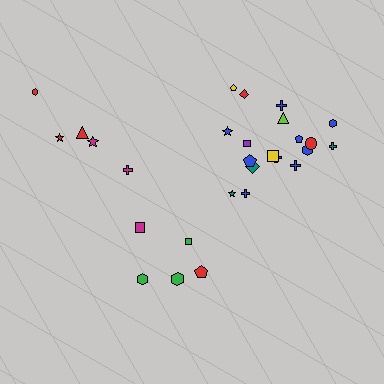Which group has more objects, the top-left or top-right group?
The top-right group.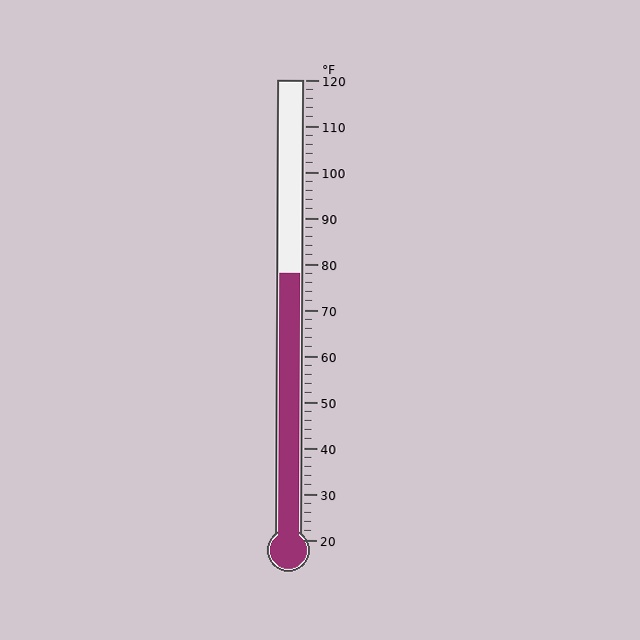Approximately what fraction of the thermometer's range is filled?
The thermometer is filled to approximately 60% of its range.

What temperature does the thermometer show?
The thermometer shows approximately 78°F.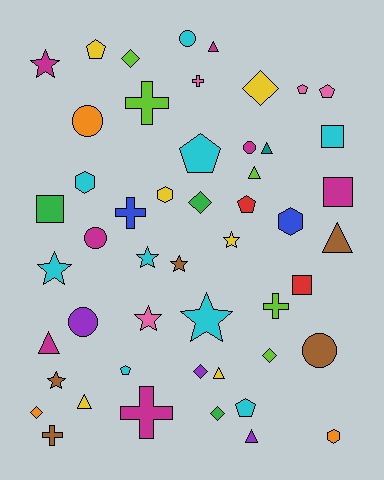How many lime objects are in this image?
There are 5 lime objects.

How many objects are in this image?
There are 50 objects.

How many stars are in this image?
There are 8 stars.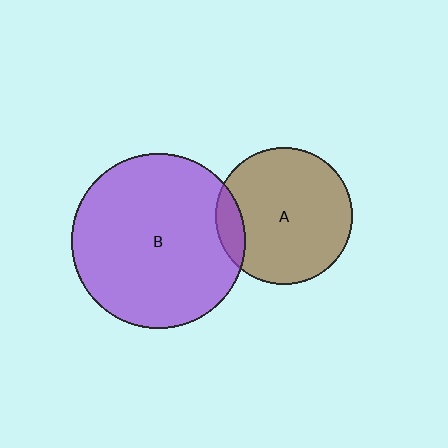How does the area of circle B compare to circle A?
Approximately 1.6 times.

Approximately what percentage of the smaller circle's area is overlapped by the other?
Approximately 10%.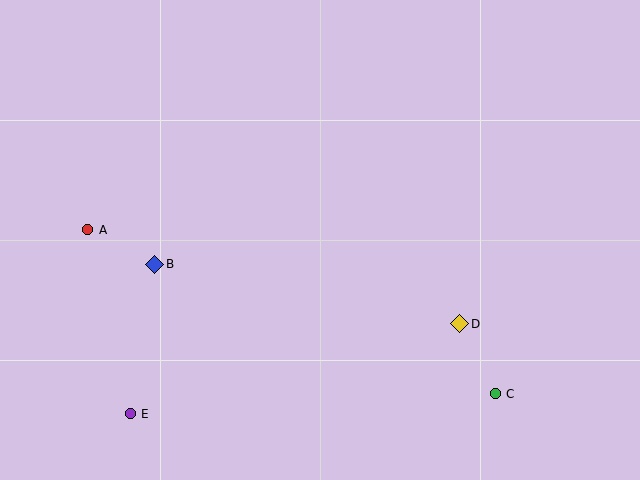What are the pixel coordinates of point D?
Point D is at (460, 324).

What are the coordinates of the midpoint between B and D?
The midpoint between B and D is at (307, 294).